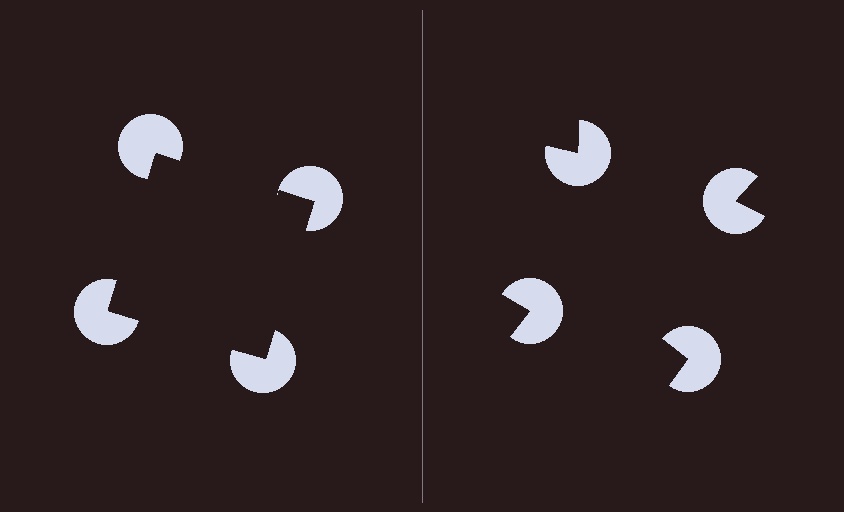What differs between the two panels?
The pac-man discs are positioned identically on both sides; only the wedge orientations differ. On the left they align to a square; on the right they are misaligned.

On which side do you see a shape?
An illusory square appears on the left side. On the right side the wedge cuts are rotated, so no coherent shape forms.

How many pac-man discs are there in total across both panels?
8 — 4 on each side.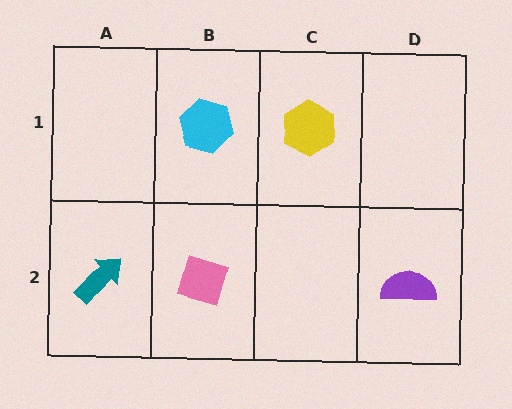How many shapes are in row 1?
2 shapes.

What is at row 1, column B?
A cyan hexagon.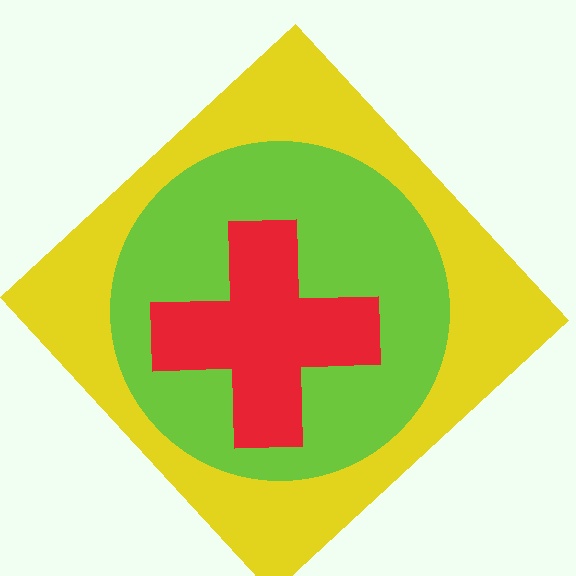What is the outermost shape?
The yellow diamond.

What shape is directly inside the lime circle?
The red cross.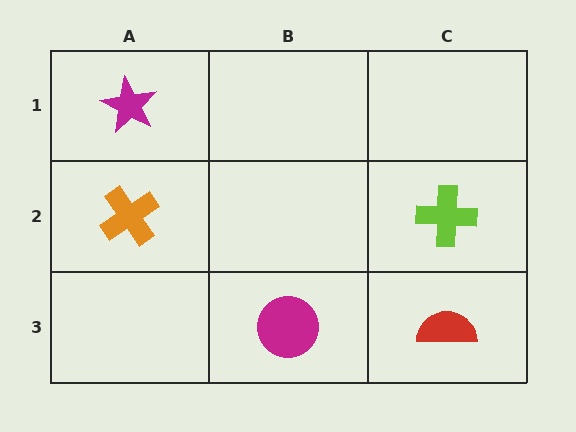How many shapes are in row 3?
2 shapes.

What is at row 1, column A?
A magenta star.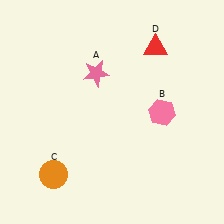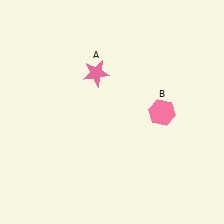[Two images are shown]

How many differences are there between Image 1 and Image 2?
There are 2 differences between the two images.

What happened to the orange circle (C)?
The orange circle (C) was removed in Image 2. It was in the bottom-left area of Image 1.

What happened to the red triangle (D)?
The red triangle (D) was removed in Image 2. It was in the top-right area of Image 1.